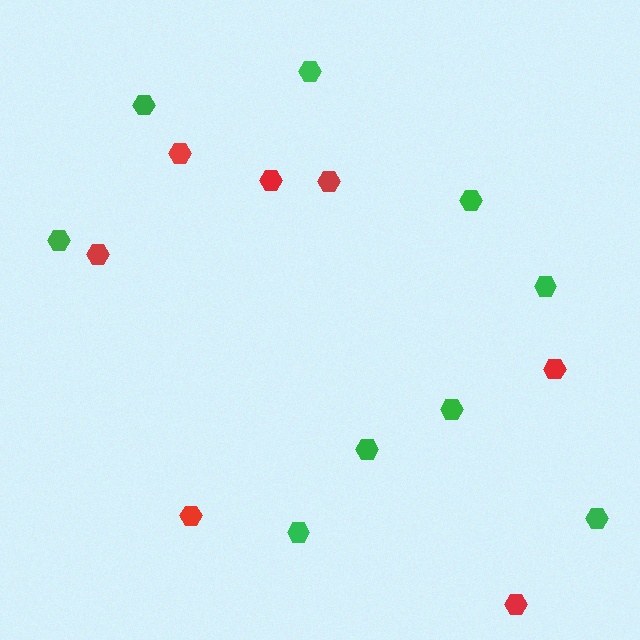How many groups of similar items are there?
There are 2 groups: one group of red hexagons (7) and one group of green hexagons (9).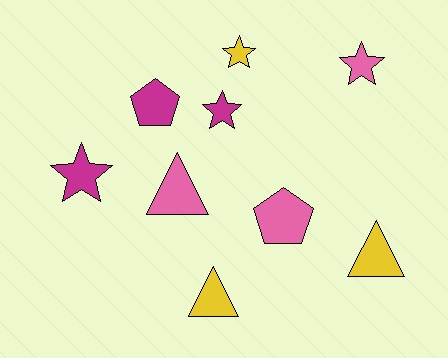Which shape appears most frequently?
Star, with 4 objects.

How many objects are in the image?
There are 9 objects.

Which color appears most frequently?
Yellow, with 3 objects.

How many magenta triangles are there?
There are no magenta triangles.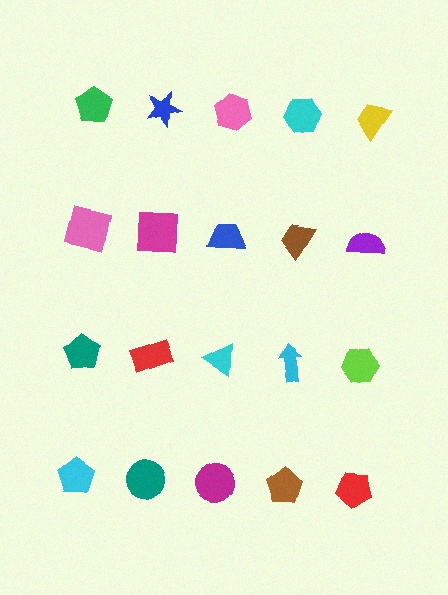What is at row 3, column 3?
A cyan triangle.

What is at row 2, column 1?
A pink square.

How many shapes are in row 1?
5 shapes.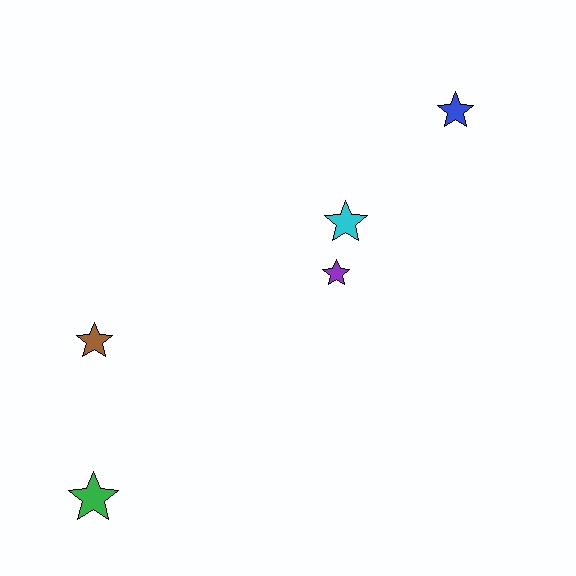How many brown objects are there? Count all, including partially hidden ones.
There is 1 brown object.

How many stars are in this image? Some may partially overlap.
There are 5 stars.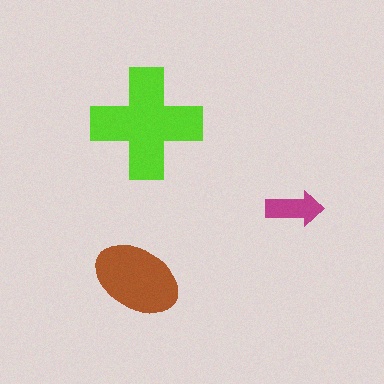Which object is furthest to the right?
The magenta arrow is rightmost.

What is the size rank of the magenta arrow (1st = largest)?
3rd.